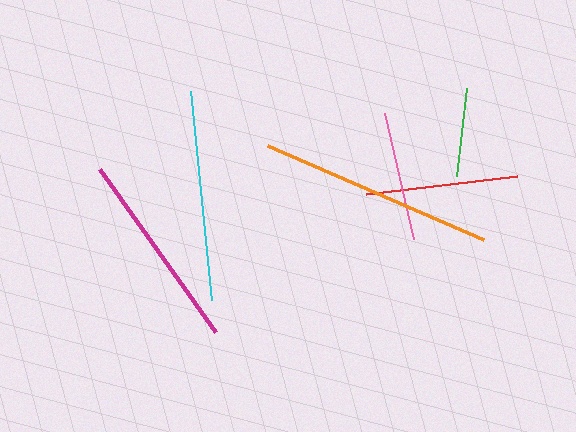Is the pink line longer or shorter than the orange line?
The orange line is longer than the pink line.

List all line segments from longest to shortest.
From longest to shortest: orange, cyan, magenta, red, pink, green.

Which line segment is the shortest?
The green line is the shortest at approximately 89 pixels.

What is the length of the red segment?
The red segment is approximately 151 pixels long.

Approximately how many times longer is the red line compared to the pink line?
The red line is approximately 1.2 times the length of the pink line.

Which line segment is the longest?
The orange line is the longest at approximately 236 pixels.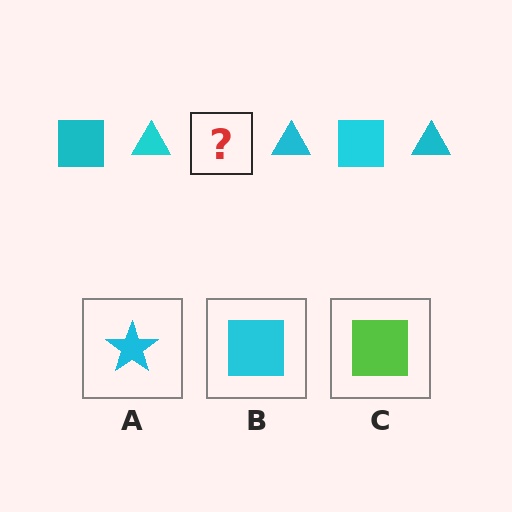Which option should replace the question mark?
Option B.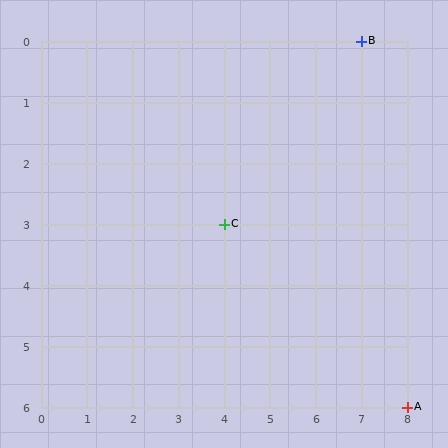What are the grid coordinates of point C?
Point C is at grid coordinates (4, 3).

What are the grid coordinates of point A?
Point A is at grid coordinates (8, 6).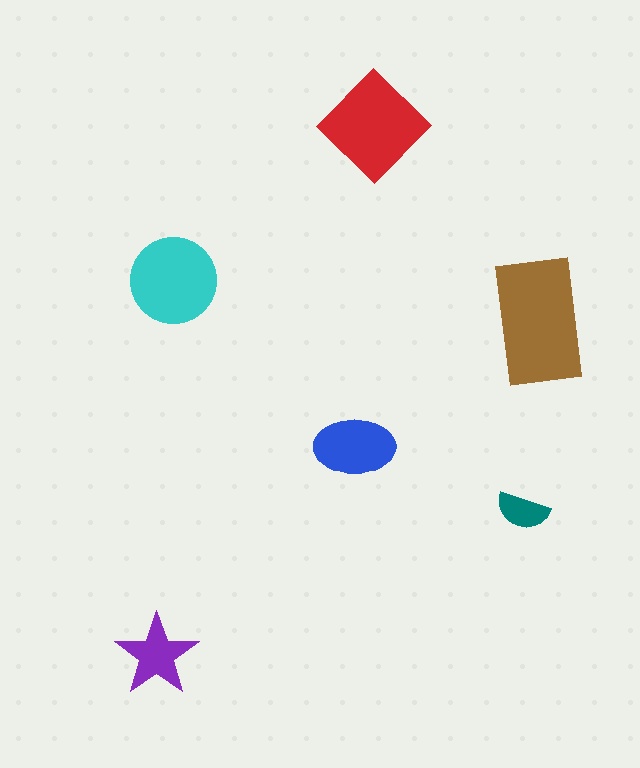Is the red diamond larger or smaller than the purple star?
Larger.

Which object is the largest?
The brown rectangle.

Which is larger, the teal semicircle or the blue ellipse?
The blue ellipse.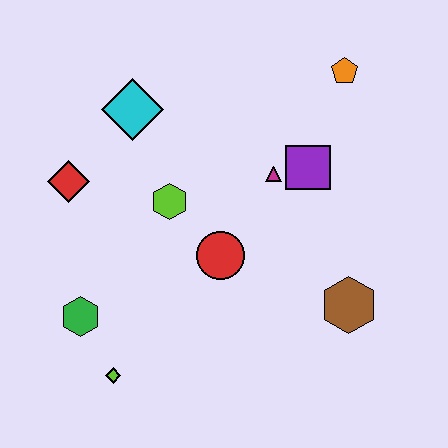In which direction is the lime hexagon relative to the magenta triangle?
The lime hexagon is to the left of the magenta triangle.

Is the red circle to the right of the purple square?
No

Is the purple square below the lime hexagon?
No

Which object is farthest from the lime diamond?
The orange pentagon is farthest from the lime diamond.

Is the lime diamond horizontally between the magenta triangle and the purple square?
No